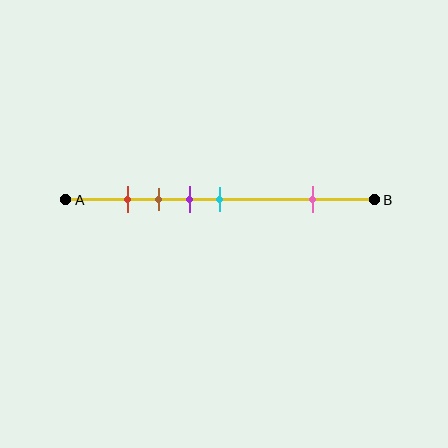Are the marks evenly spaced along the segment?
No, the marks are not evenly spaced.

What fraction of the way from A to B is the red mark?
The red mark is approximately 20% (0.2) of the way from A to B.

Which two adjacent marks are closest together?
The red and brown marks are the closest adjacent pair.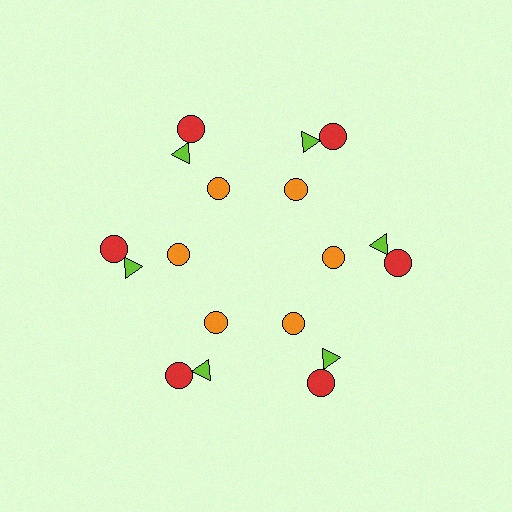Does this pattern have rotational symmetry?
Yes, this pattern has 6-fold rotational symmetry. It looks the same after rotating 60 degrees around the center.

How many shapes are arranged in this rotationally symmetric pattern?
There are 18 shapes, arranged in 6 groups of 3.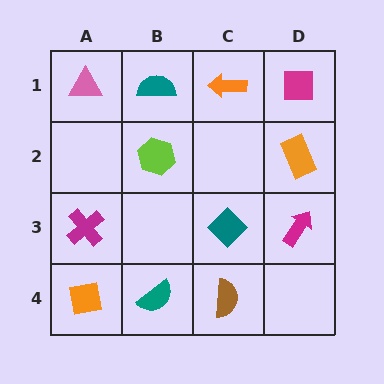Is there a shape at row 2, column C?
No, that cell is empty.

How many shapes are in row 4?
3 shapes.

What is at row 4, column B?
A teal semicircle.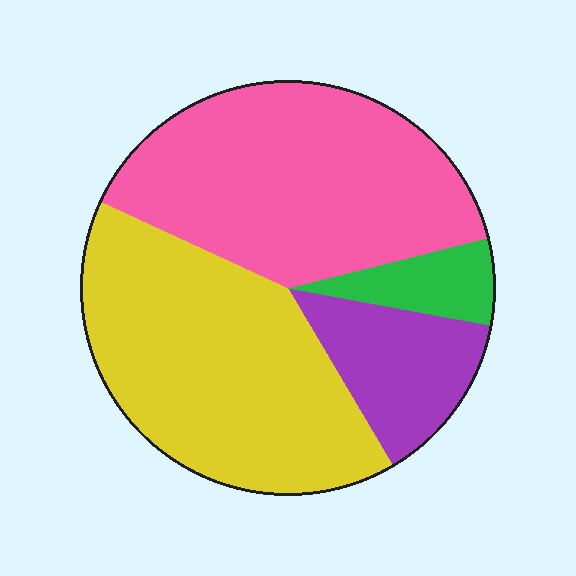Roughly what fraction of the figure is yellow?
Yellow covers about 40% of the figure.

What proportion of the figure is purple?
Purple takes up about one eighth (1/8) of the figure.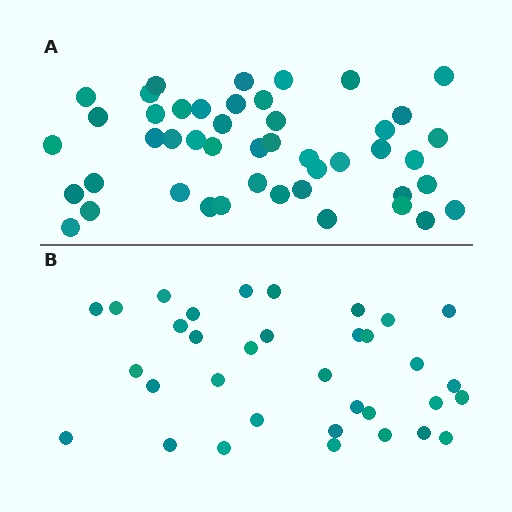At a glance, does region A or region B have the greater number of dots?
Region A (the top region) has more dots.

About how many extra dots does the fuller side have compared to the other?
Region A has roughly 12 or so more dots than region B.